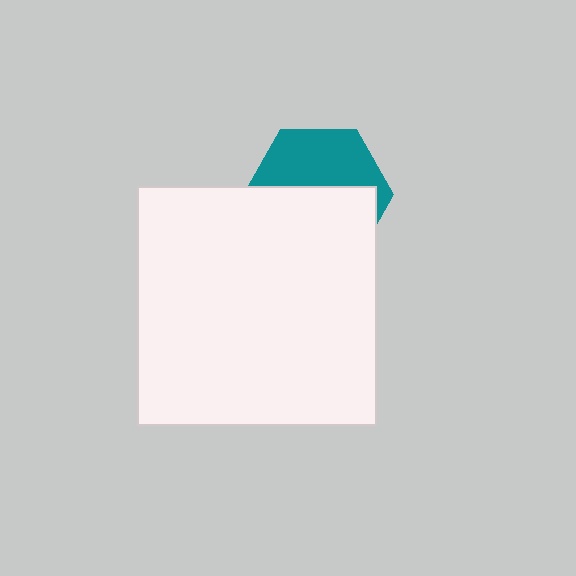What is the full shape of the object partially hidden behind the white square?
The partially hidden object is a teal hexagon.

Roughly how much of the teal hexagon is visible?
A small part of it is visible (roughly 43%).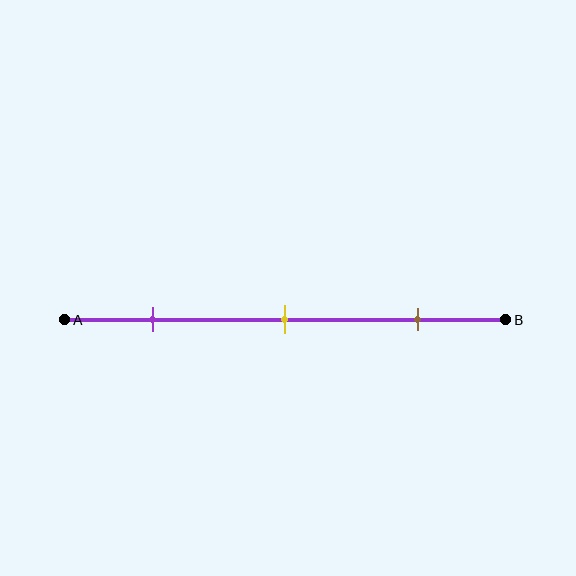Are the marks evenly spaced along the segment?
Yes, the marks are approximately evenly spaced.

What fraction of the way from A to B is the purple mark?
The purple mark is approximately 20% (0.2) of the way from A to B.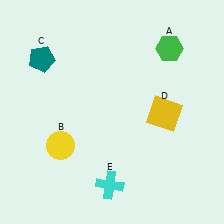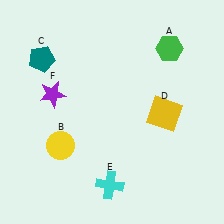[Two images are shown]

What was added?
A purple star (F) was added in Image 2.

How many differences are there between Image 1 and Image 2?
There is 1 difference between the two images.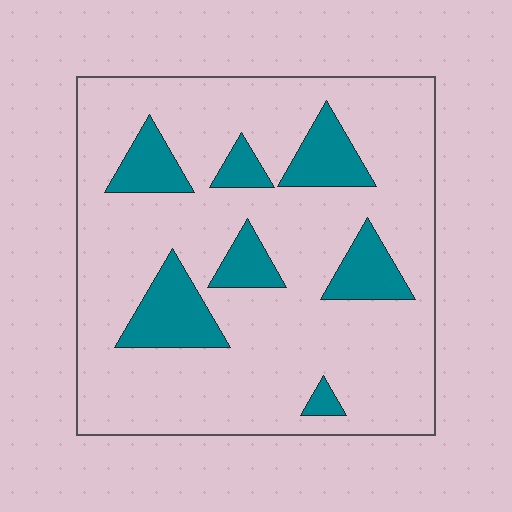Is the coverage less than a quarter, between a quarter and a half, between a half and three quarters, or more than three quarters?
Less than a quarter.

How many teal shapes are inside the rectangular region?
7.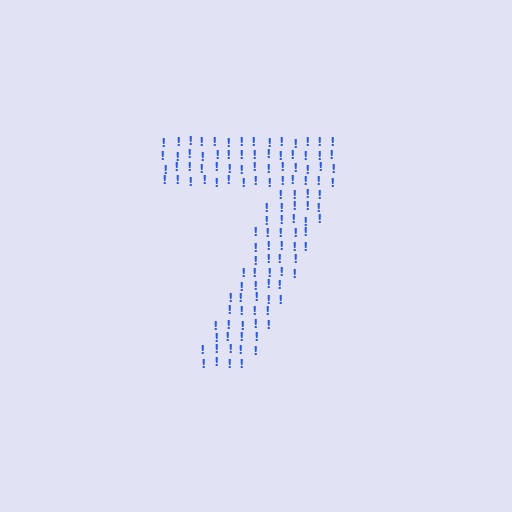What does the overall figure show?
The overall figure shows the digit 7.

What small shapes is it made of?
It is made of small exclamation marks.